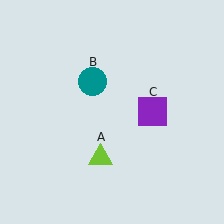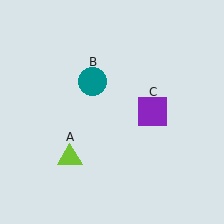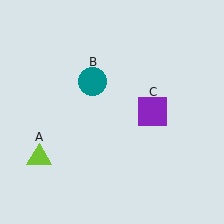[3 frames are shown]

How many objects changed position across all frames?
1 object changed position: lime triangle (object A).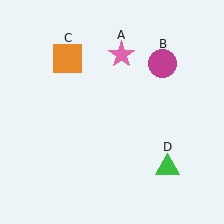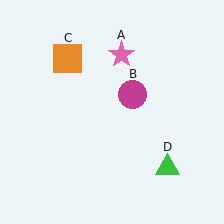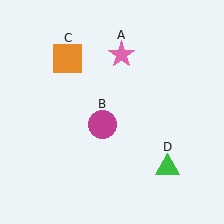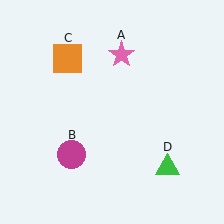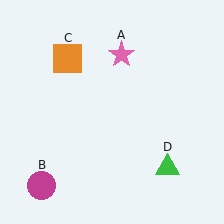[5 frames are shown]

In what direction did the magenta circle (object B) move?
The magenta circle (object B) moved down and to the left.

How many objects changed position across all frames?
1 object changed position: magenta circle (object B).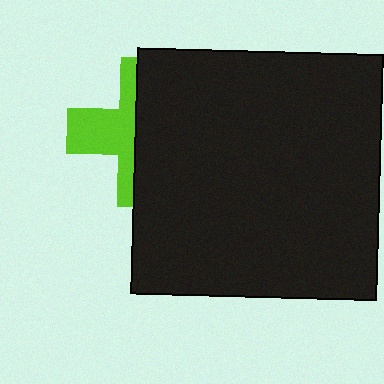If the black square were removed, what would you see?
You would see the complete lime cross.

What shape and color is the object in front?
The object in front is a black square.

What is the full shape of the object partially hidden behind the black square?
The partially hidden object is a lime cross.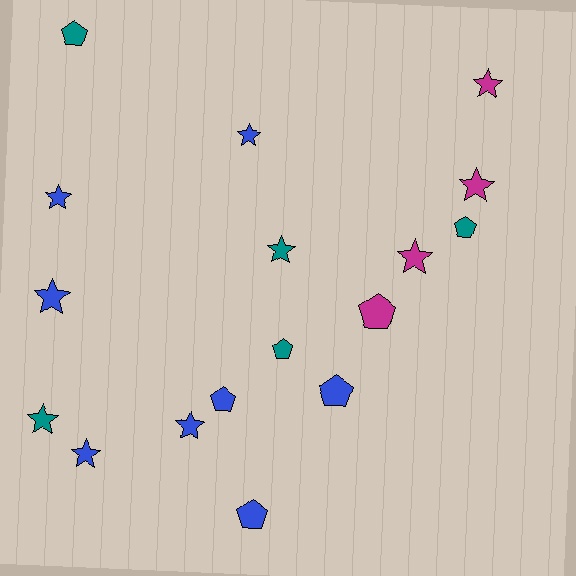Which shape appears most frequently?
Star, with 10 objects.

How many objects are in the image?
There are 17 objects.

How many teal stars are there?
There are 2 teal stars.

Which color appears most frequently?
Blue, with 8 objects.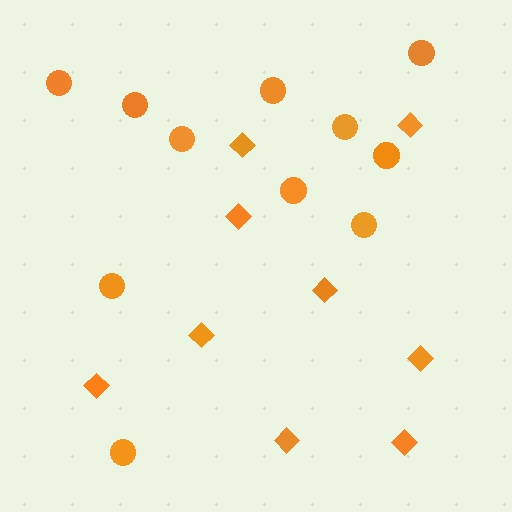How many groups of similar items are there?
There are 2 groups: one group of diamonds (9) and one group of circles (11).